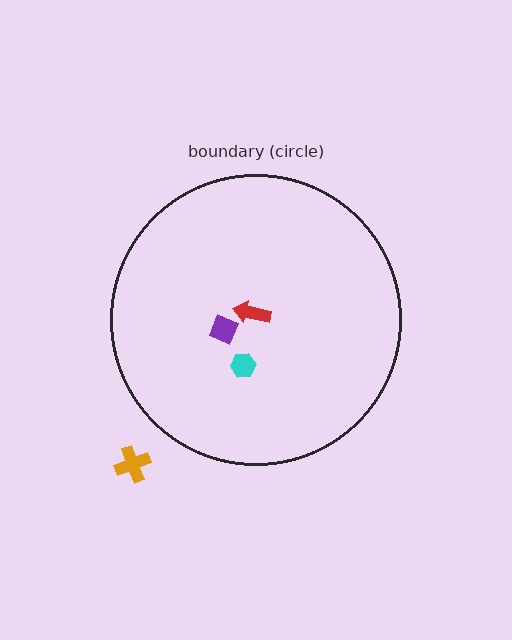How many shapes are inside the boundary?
3 inside, 1 outside.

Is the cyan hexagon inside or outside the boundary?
Inside.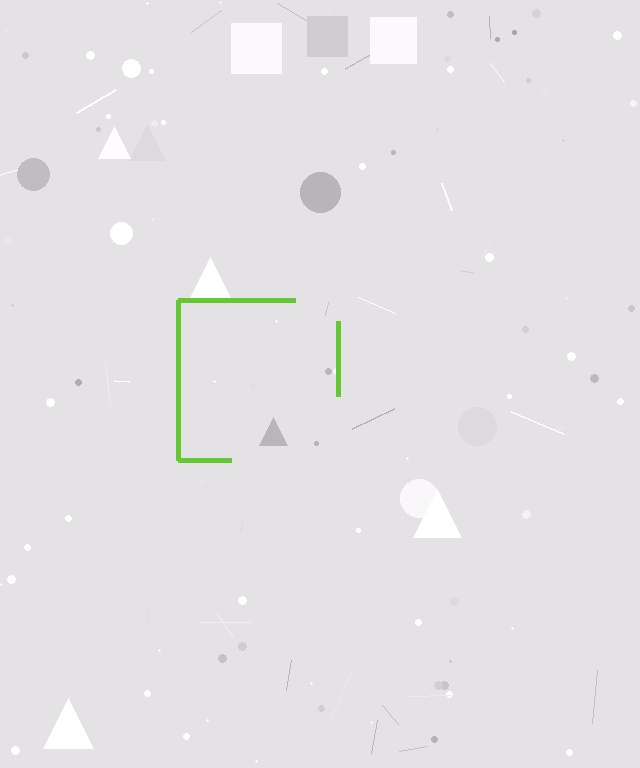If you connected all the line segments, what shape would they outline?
They would outline a square.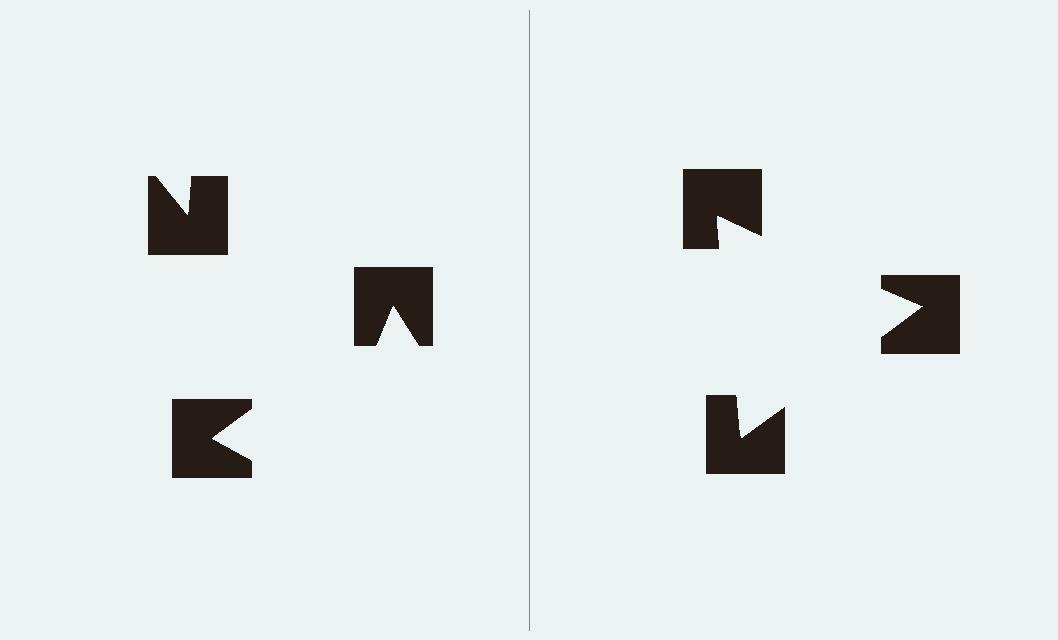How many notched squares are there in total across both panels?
6 — 3 on each side.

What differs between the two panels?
The notched squares are positioned identically on both sides; only the wedge orientations differ. On the right they align to a triangle; on the left they are misaligned.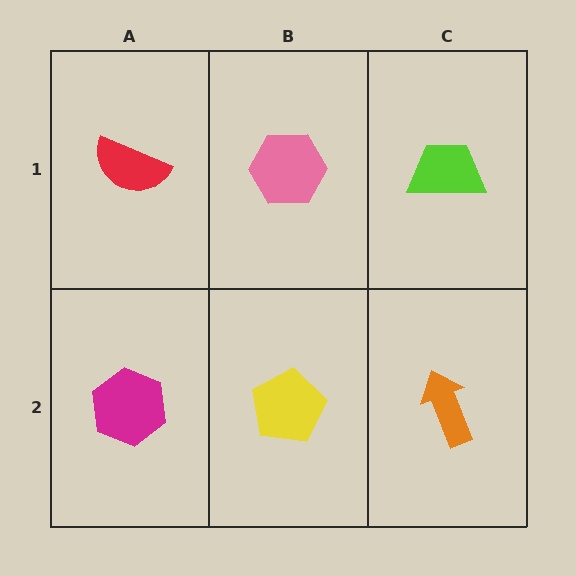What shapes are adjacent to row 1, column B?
A yellow pentagon (row 2, column B), a red semicircle (row 1, column A), a lime trapezoid (row 1, column C).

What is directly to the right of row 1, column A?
A pink hexagon.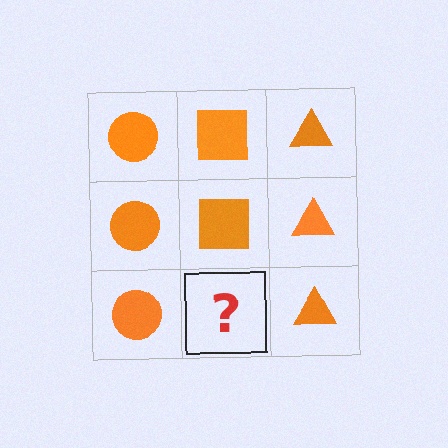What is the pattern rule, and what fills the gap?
The rule is that each column has a consistent shape. The gap should be filled with an orange square.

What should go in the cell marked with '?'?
The missing cell should contain an orange square.